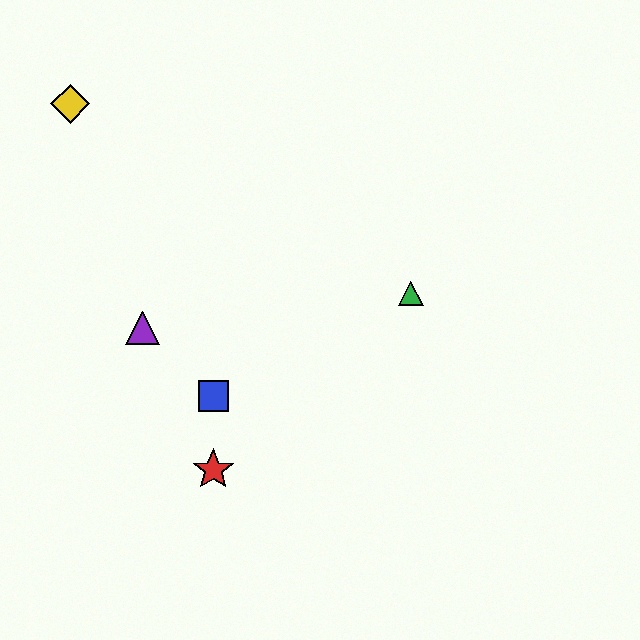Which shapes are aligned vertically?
The red star, the blue square are aligned vertically.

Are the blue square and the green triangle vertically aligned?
No, the blue square is at x≈213 and the green triangle is at x≈411.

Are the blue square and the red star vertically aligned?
Yes, both are at x≈213.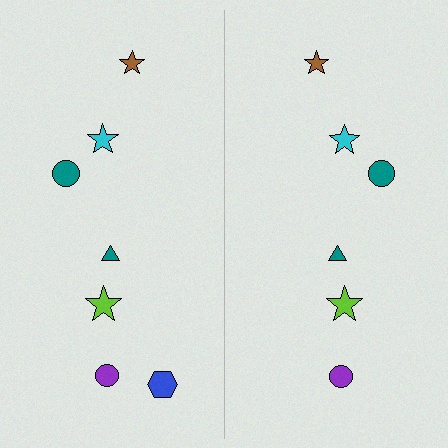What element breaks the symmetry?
A blue hexagon is missing from the right side.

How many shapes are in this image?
There are 13 shapes in this image.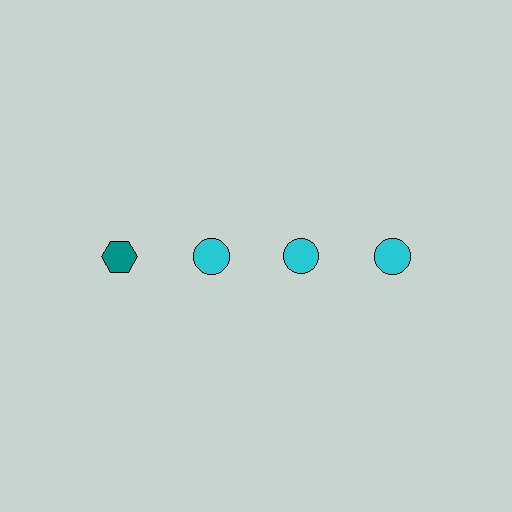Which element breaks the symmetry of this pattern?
The teal hexagon in the top row, leftmost column breaks the symmetry. All other shapes are cyan circles.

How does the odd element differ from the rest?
It differs in both color (teal instead of cyan) and shape (hexagon instead of circle).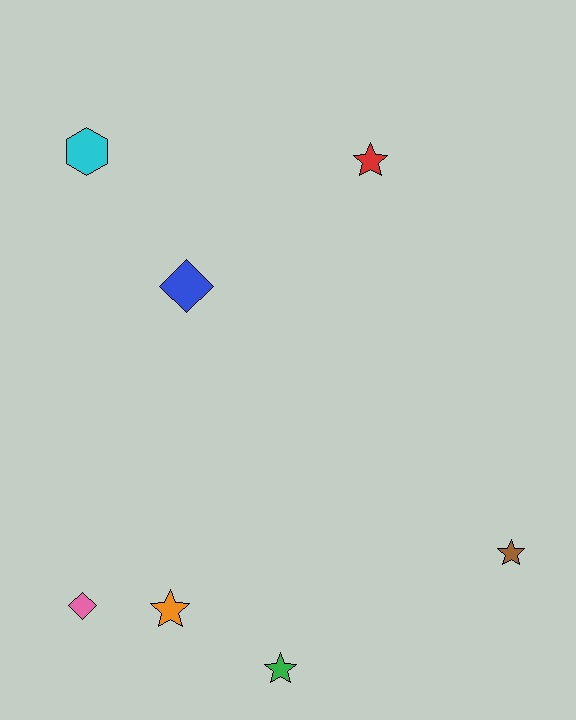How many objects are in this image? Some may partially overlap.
There are 7 objects.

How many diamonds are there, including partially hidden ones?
There are 2 diamonds.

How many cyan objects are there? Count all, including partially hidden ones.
There is 1 cyan object.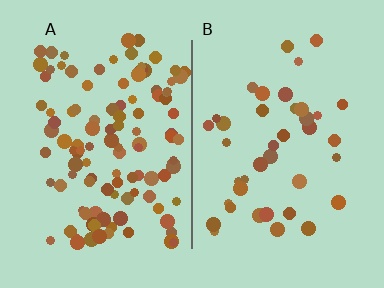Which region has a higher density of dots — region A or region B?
A (the left).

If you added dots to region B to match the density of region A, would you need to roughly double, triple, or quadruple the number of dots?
Approximately triple.